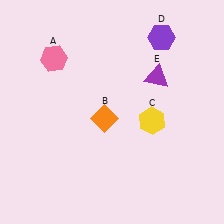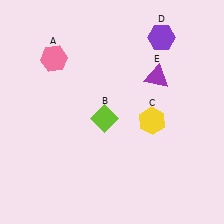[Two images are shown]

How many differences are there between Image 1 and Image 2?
There is 1 difference between the two images.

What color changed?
The diamond (B) changed from orange in Image 1 to lime in Image 2.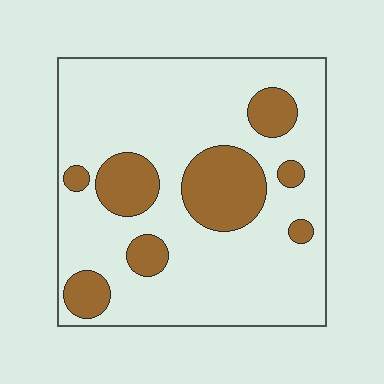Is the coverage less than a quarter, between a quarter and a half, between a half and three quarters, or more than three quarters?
Less than a quarter.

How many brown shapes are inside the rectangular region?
8.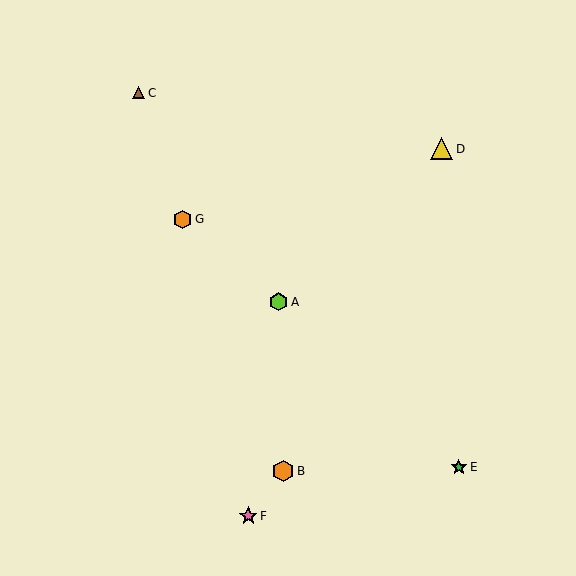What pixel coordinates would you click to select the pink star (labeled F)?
Click at (248, 516) to select the pink star F.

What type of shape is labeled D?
Shape D is a yellow triangle.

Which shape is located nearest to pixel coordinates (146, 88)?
The brown triangle (labeled C) at (139, 93) is nearest to that location.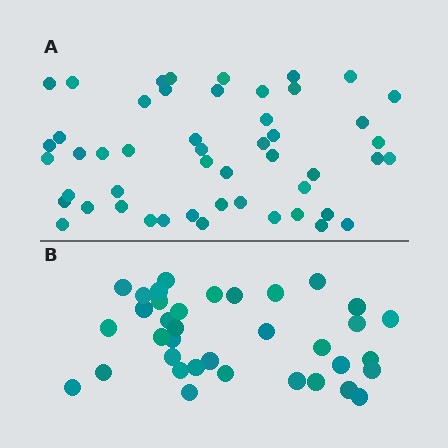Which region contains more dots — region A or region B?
Region A (the top region) has more dots.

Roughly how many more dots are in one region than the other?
Region A has approximately 15 more dots than region B.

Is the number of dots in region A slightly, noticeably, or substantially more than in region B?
Region A has noticeably more, but not dramatically so. The ratio is roughly 1.4 to 1.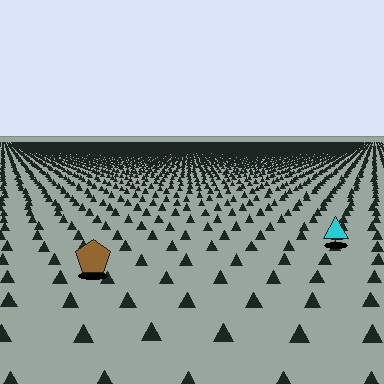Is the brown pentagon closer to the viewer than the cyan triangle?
Yes. The brown pentagon is closer — you can tell from the texture gradient: the ground texture is coarser near it.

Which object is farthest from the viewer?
The cyan triangle is farthest from the viewer. It appears smaller and the ground texture around it is denser.